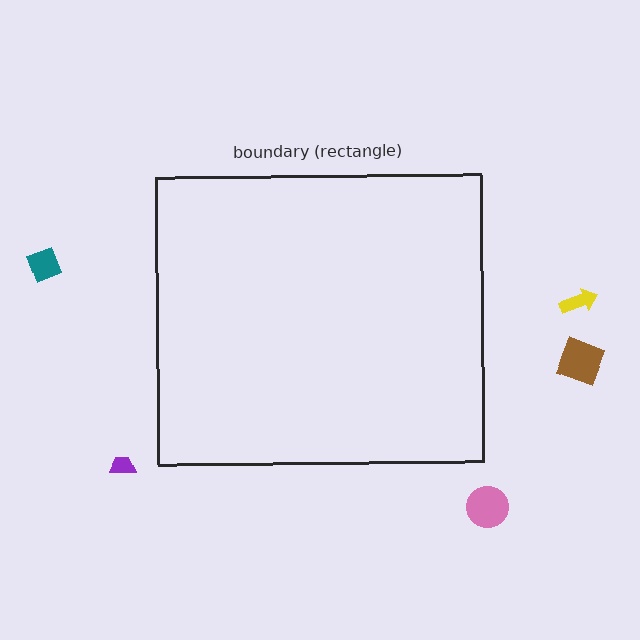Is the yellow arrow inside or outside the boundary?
Outside.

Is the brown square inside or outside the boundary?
Outside.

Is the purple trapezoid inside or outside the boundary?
Outside.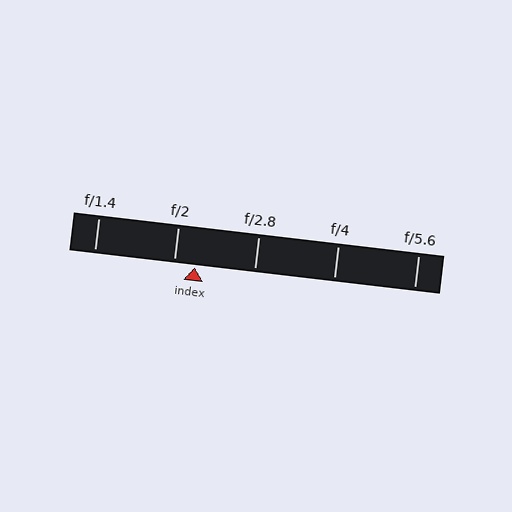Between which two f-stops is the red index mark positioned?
The index mark is between f/2 and f/2.8.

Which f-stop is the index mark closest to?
The index mark is closest to f/2.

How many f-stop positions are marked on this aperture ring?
There are 5 f-stop positions marked.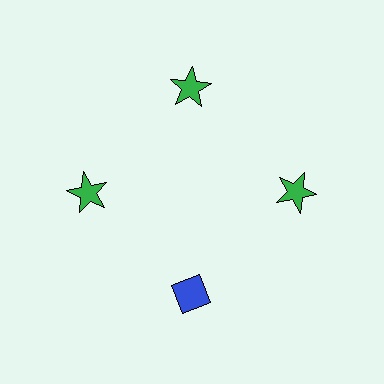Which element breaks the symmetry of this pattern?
The blue diamond at roughly the 6 o'clock position breaks the symmetry. All other shapes are green stars.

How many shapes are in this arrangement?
There are 4 shapes arranged in a ring pattern.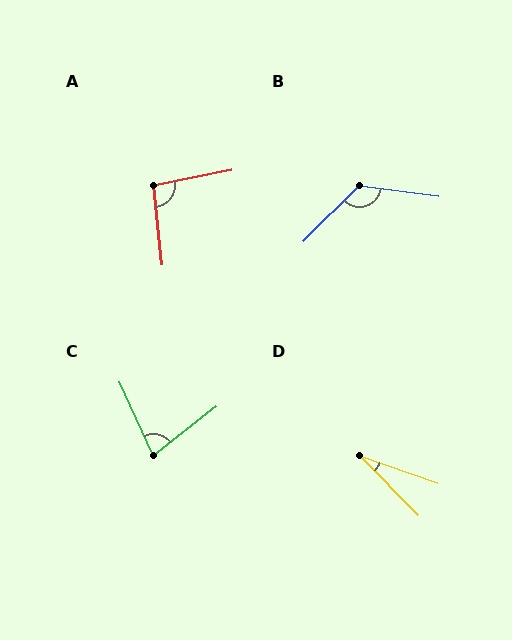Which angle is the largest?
B, at approximately 127 degrees.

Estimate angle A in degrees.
Approximately 95 degrees.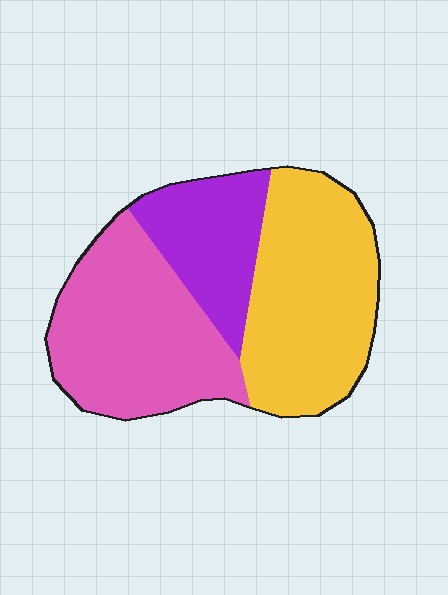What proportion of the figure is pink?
Pink covers 39% of the figure.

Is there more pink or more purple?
Pink.